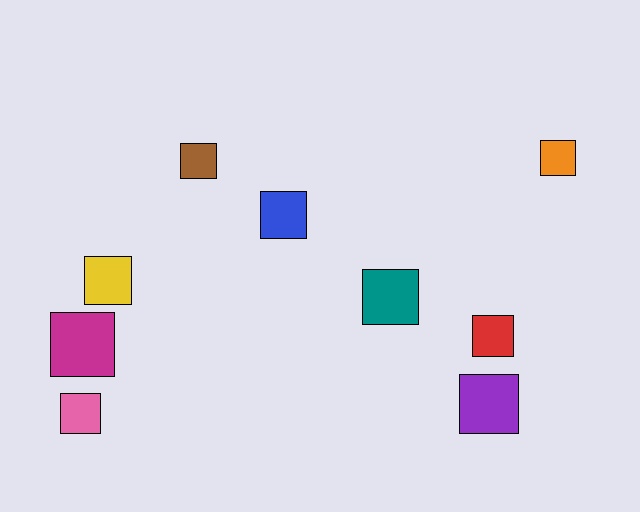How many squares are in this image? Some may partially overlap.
There are 9 squares.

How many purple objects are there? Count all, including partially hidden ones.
There is 1 purple object.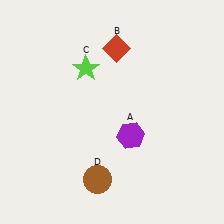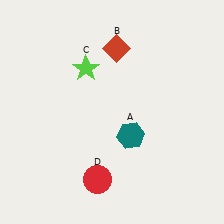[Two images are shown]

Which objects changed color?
A changed from purple to teal. D changed from brown to red.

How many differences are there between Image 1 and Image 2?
There are 2 differences between the two images.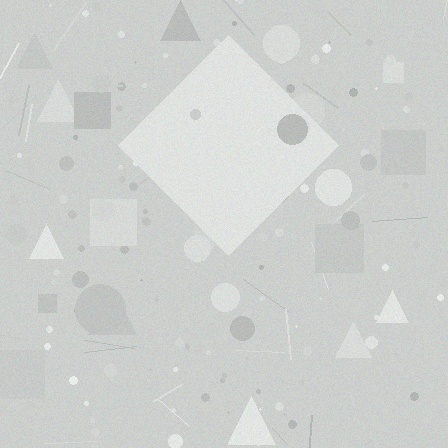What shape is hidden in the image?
A diamond is hidden in the image.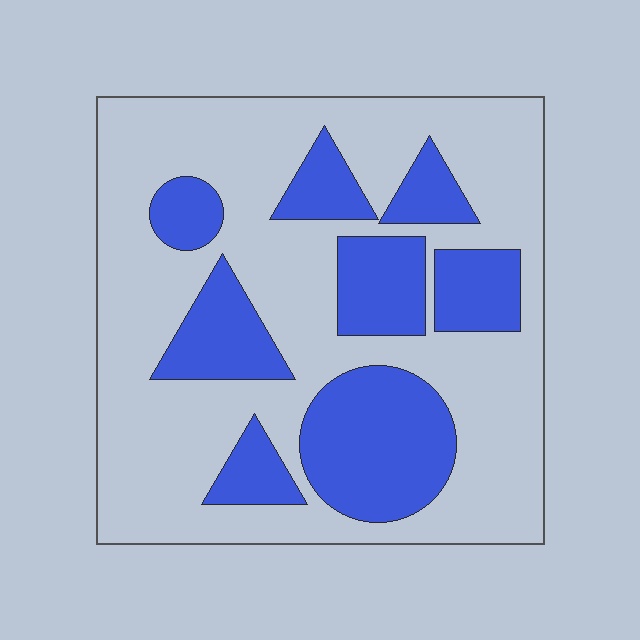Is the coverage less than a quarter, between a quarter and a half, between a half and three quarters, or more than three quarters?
Between a quarter and a half.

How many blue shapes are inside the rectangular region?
8.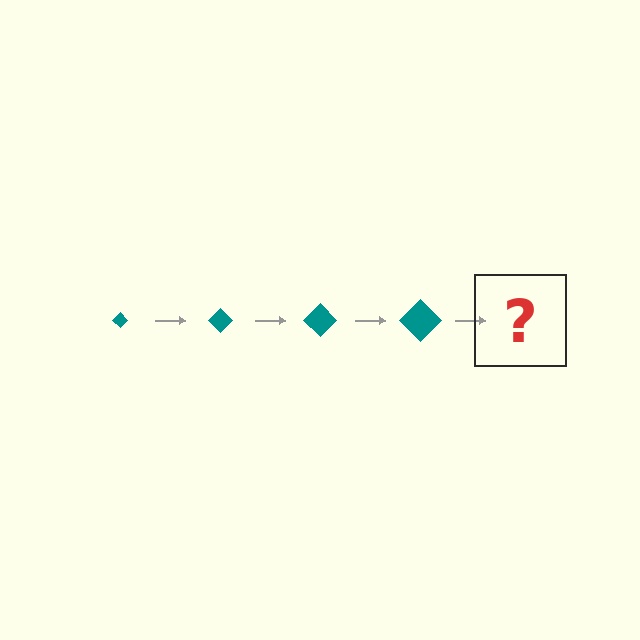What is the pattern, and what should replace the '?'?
The pattern is that the diamond gets progressively larger each step. The '?' should be a teal diamond, larger than the previous one.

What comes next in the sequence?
The next element should be a teal diamond, larger than the previous one.